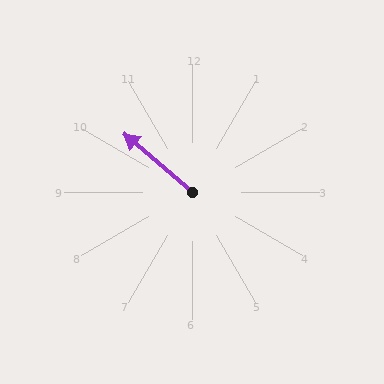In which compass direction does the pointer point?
Northwest.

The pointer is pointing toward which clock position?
Roughly 10 o'clock.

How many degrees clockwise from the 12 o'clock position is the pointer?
Approximately 311 degrees.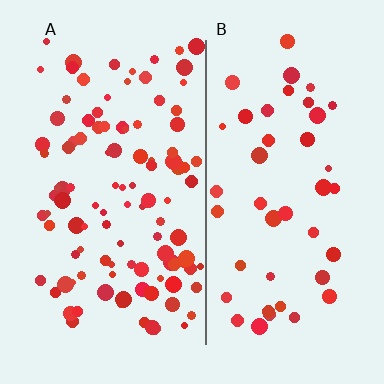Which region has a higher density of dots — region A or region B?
A (the left).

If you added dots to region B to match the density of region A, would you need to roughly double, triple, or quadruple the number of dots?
Approximately triple.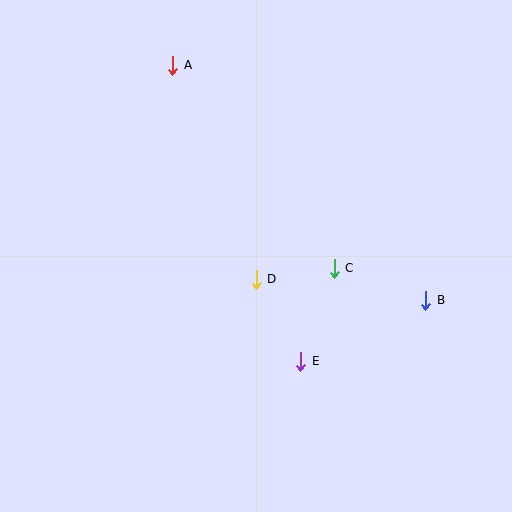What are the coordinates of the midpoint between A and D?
The midpoint between A and D is at (214, 172).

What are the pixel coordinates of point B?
Point B is at (426, 300).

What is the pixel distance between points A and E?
The distance between A and E is 323 pixels.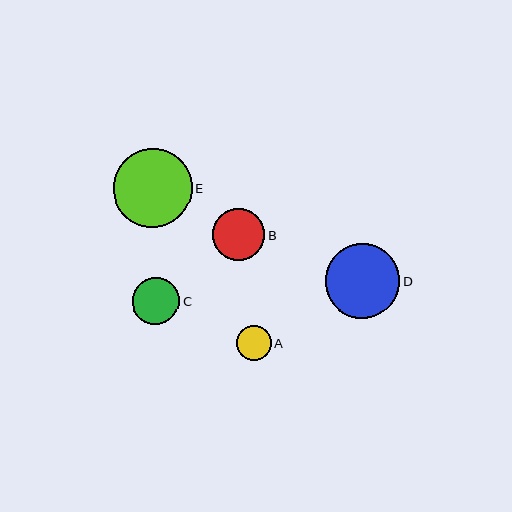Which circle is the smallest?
Circle A is the smallest with a size of approximately 35 pixels.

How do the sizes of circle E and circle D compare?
Circle E and circle D are approximately the same size.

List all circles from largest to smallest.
From largest to smallest: E, D, B, C, A.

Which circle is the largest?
Circle E is the largest with a size of approximately 79 pixels.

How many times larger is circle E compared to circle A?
Circle E is approximately 2.3 times the size of circle A.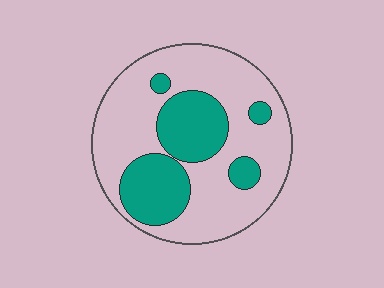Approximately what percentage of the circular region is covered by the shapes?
Approximately 30%.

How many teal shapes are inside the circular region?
5.